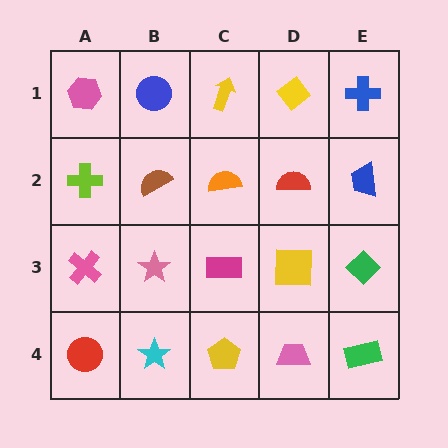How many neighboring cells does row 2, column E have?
3.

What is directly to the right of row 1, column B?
A yellow arrow.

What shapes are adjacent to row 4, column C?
A magenta rectangle (row 3, column C), a cyan star (row 4, column B), a pink trapezoid (row 4, column D).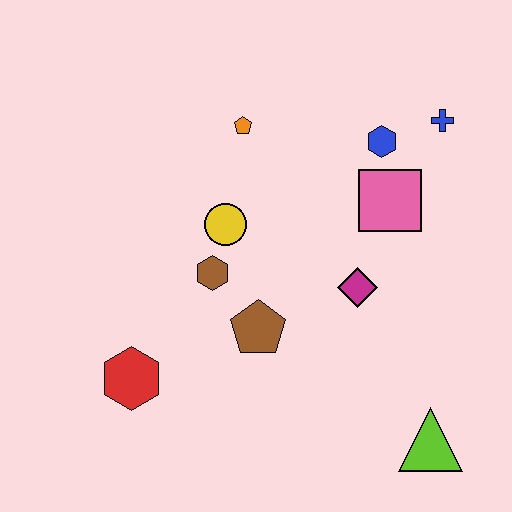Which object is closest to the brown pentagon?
The brown hexagon is closest to the brown pentagon.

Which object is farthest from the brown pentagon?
The blue cross is farthest from the brown pentagon.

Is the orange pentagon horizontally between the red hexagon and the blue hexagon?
Yes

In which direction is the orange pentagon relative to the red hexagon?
The orange pentagon is above the red hexagon.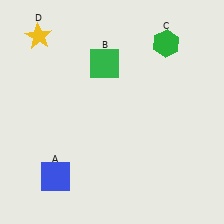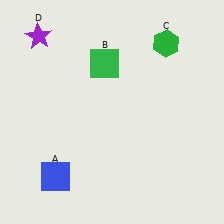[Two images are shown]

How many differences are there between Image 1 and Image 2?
There is 1 difference between the two images.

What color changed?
The star (D) changed from yellow in Image 1 to purple in Image 2.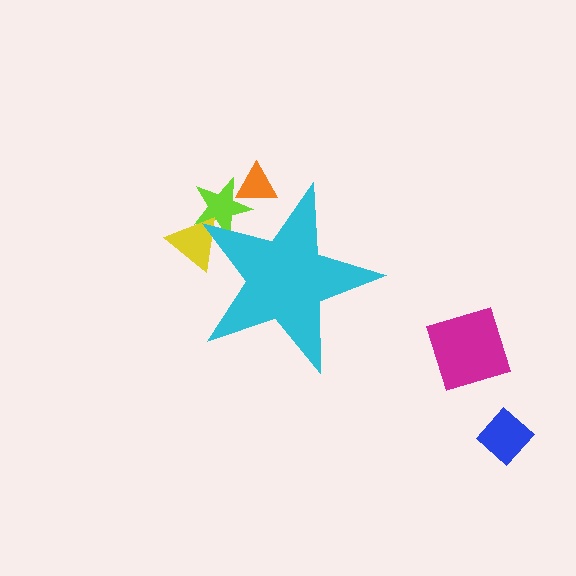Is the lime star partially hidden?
Yes, the lime star is partially hidden behind the cyan star.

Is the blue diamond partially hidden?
No, the blue diamond is fully visible.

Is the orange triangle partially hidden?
Yes, the orange triangle is partially hidden behind the cyan star.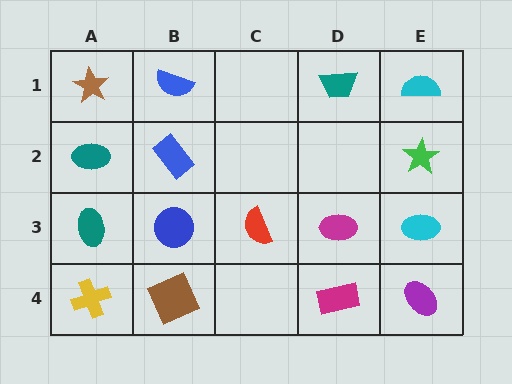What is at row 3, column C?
A red semicircle.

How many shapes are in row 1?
4 shapes.